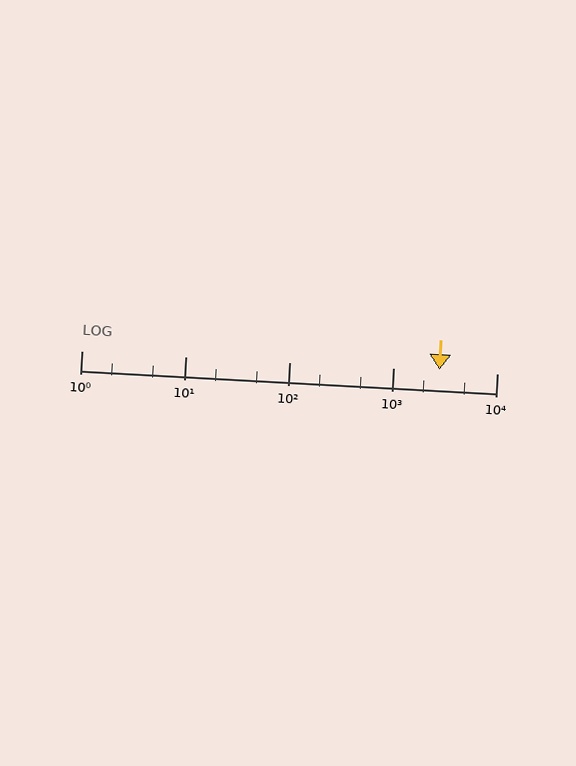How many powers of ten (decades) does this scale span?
The scale spans 4 decades, from 1 to 10000.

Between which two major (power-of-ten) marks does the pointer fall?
The pointer is between 1000 and 10000.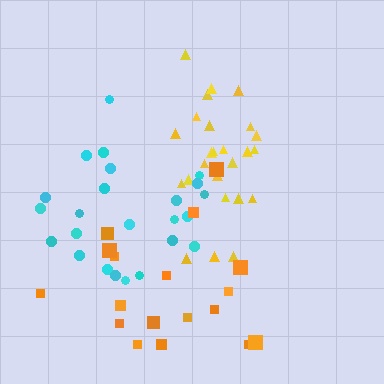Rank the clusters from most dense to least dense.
yellow, cyan, orange.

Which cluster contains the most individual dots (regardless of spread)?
Yellow (25).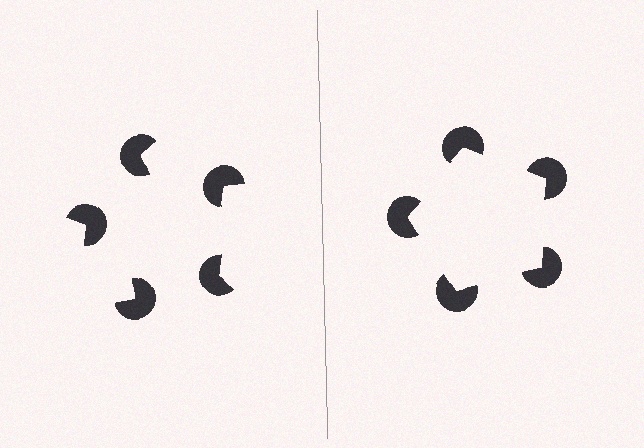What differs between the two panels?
The pac-man discs are positioned identically on both sides; only the wedge orientations differ. On the right they align to a pentagon; on the left they are misaligned.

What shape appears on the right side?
An illusory pentagon.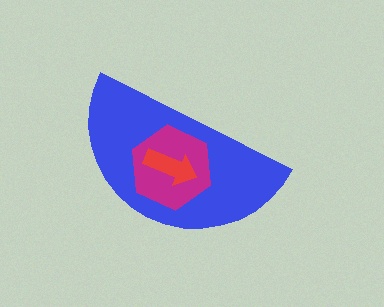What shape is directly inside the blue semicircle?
The magenta hexagon.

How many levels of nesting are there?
3.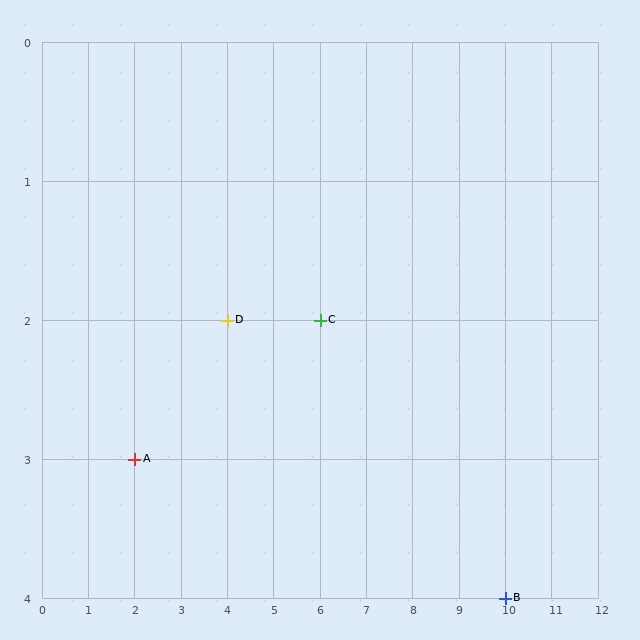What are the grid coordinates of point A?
Point A is at grid coordinates (2, 3).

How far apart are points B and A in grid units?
Points B and A are 8 columns and 1 row apart (about 8.1 grid units diagonally).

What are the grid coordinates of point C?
Point C is at grid coordinates (6, 2).